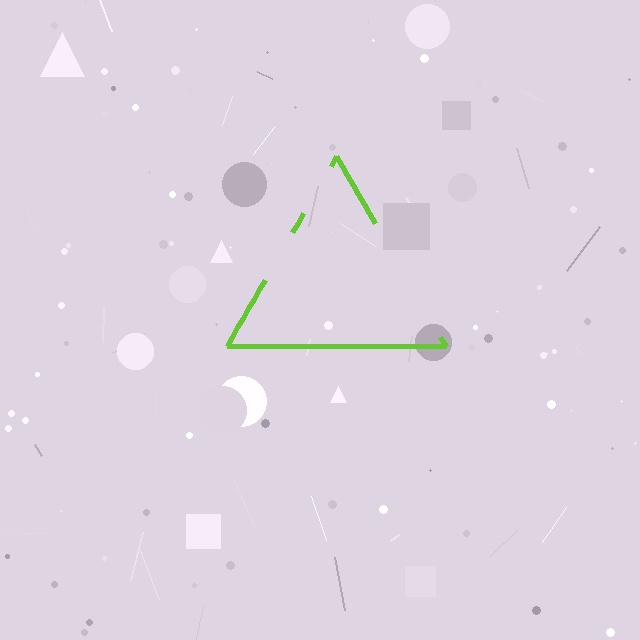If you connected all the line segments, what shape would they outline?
They would outline a triangle.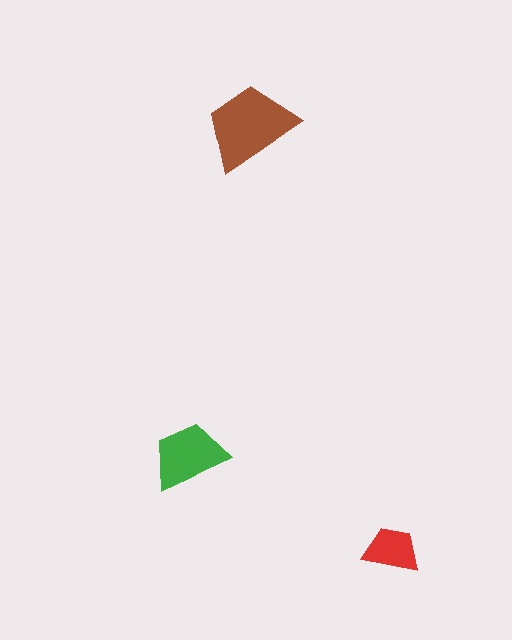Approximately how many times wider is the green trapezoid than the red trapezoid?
About 1.5 times wider.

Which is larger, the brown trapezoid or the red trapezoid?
The brown one.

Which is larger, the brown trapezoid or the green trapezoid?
The brown one.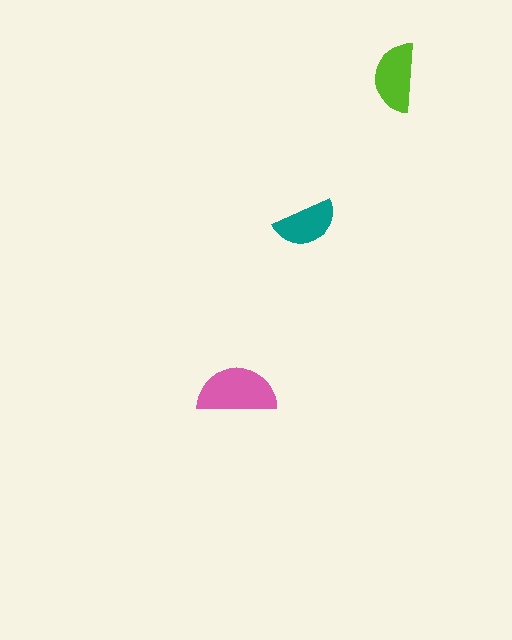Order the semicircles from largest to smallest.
the pink one, the lime one, the teal one.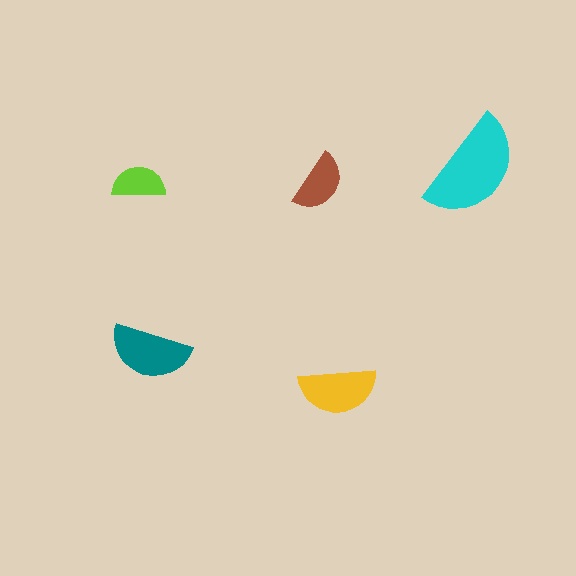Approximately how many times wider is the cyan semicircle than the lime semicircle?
About 2 times wider.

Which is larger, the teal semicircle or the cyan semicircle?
The cyan one.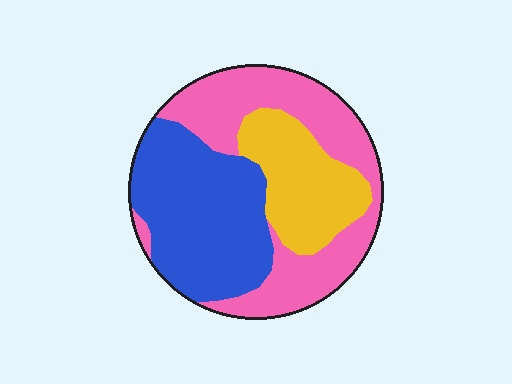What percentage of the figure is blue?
Blue takes up about three eighths (3/8) of the figure.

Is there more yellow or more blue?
Blue.